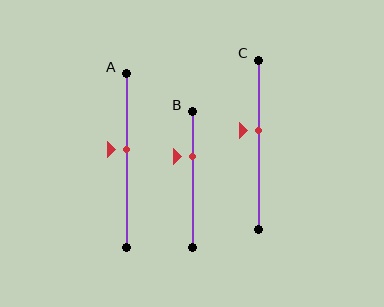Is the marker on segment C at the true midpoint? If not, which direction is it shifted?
No, the marker on segment C is shifted upward by about 9% of the segment length.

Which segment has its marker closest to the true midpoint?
Segment A has its marker closest to the true midpoint.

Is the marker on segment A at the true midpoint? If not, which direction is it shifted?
No, the marker on segment A is shifted upward by about 7% of the segment length.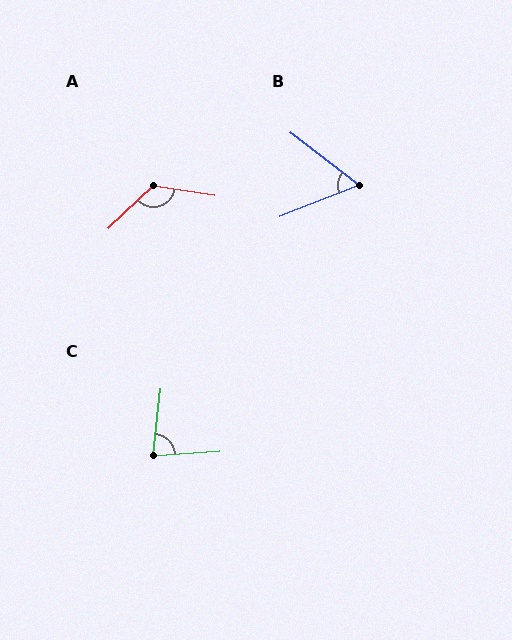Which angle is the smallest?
B, at approximately 59 degrees.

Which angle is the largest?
A, at approximately 128 degrees.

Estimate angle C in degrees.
Approximately 80 degrees.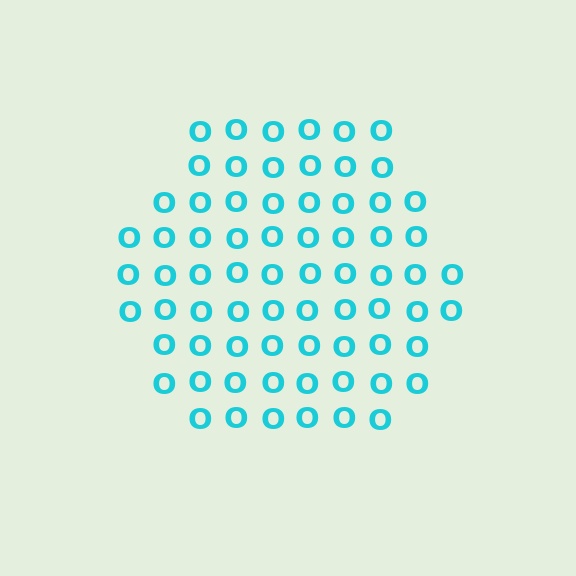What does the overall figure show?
The overall figure shows a hexagon.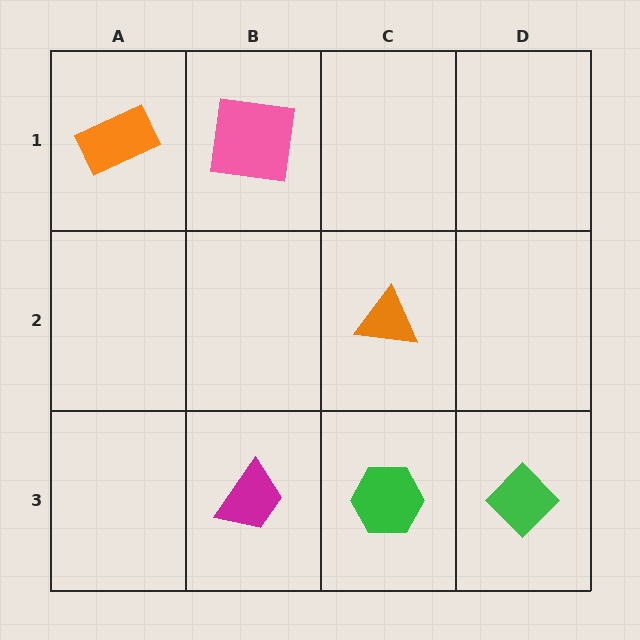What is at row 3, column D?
A green diamond.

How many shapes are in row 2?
1 shape.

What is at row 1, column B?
A pink square.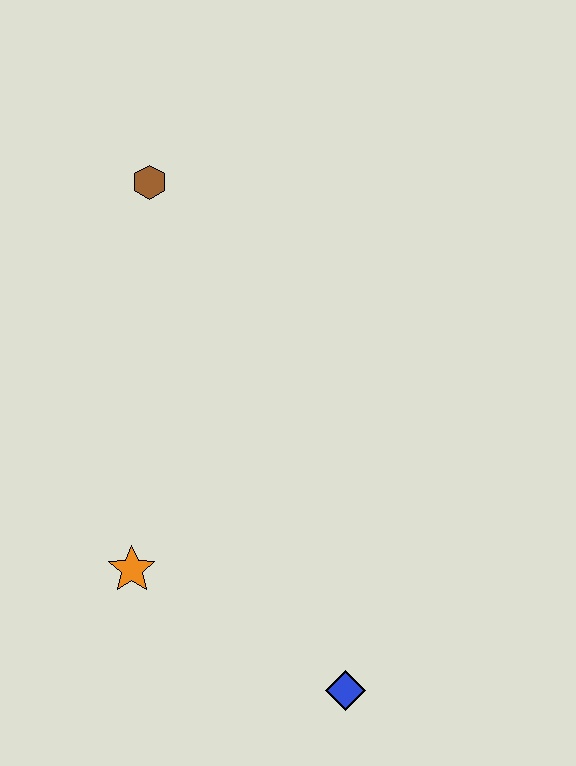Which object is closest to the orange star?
The blue diamond is closest to the orange star.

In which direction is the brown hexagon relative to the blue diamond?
The brown hexagon is above the blue diamond.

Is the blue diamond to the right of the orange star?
Yes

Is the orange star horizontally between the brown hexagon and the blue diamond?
No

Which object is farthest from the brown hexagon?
The blue diamond is farthest from the brown hexagon.